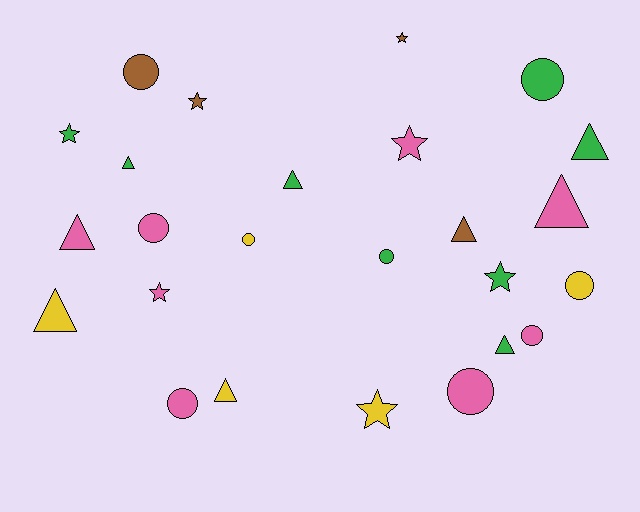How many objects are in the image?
There are 25 objects.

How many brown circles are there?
There is 1 brown circle.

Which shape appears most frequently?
Circle, with 9 objects.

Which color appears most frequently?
Green, with 8 objects.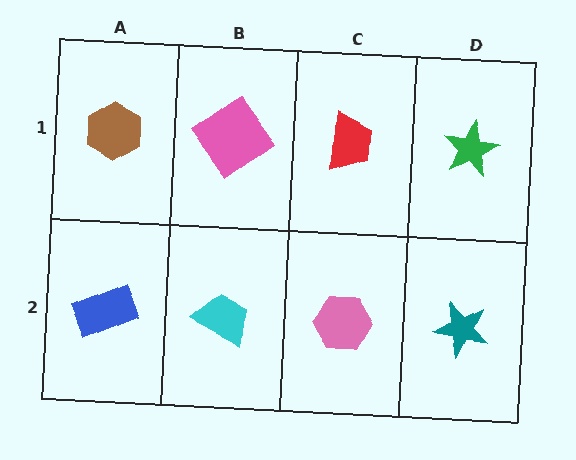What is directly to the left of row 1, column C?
A pink diamond.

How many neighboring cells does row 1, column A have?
2.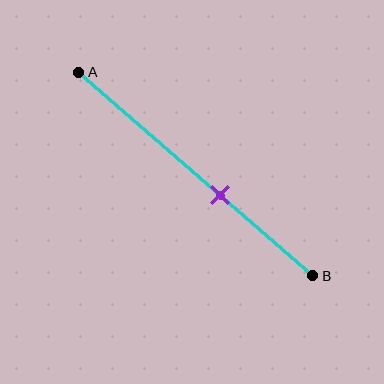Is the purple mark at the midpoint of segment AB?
No, the mark is at about 60% from A, not at the 50% midpoint.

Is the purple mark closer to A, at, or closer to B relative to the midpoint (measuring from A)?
The purple mark is closer to point B than the midpoint of segment AB.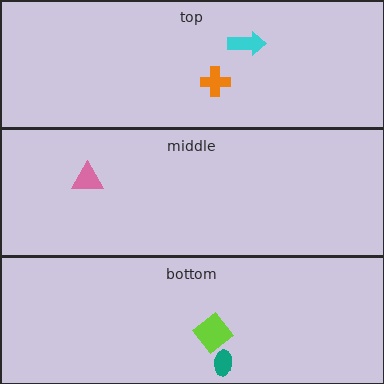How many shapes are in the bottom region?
2.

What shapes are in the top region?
The orange cross, the cyan arrow.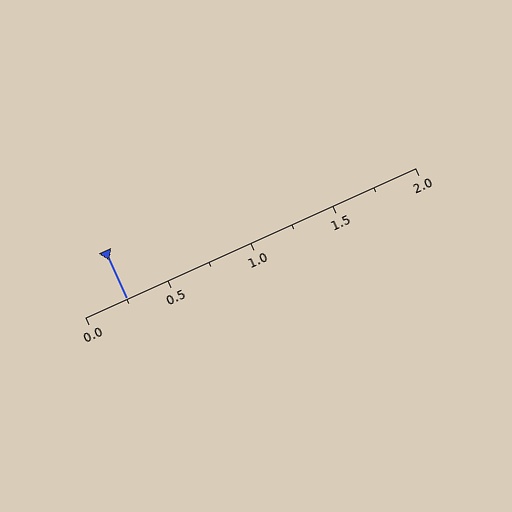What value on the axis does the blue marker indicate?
The marker indicates approximately 0.25.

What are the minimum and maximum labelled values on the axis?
The axis runs from 0.0 to 2.0.